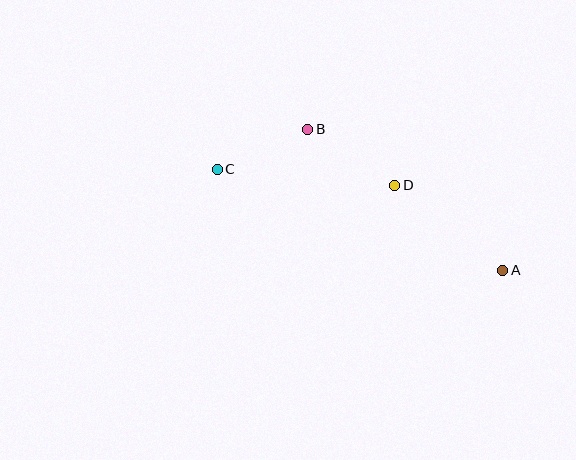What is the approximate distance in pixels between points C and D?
The distance between C and D is approximately 178 pixels.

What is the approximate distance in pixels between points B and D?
The distance between B and D is approximately 103 pixels.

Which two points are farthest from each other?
Points A and C are farthest from each other.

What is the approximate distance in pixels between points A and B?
The distance between A and B is approximately 240 pixels.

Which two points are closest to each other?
Points B and C are closest to each other.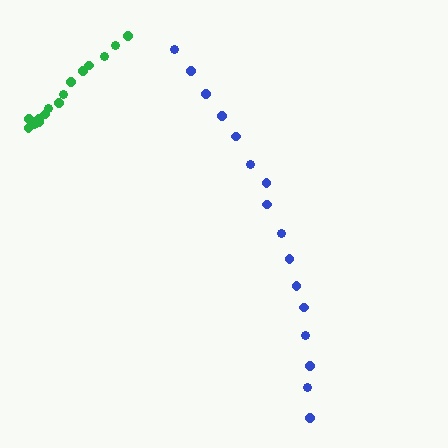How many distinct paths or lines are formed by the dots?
There are 2 distinct paths.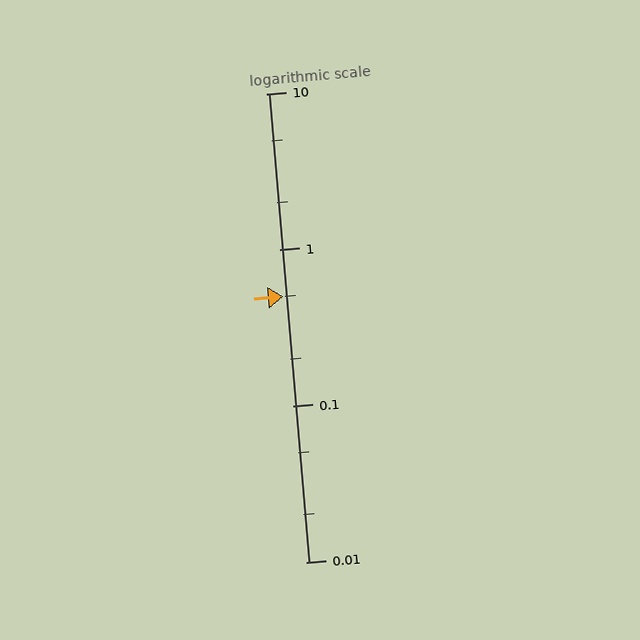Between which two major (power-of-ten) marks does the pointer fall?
The pointer is between 0.1 and 1.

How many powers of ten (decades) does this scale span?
The scale spans 3 decades, from 0.01 to 10.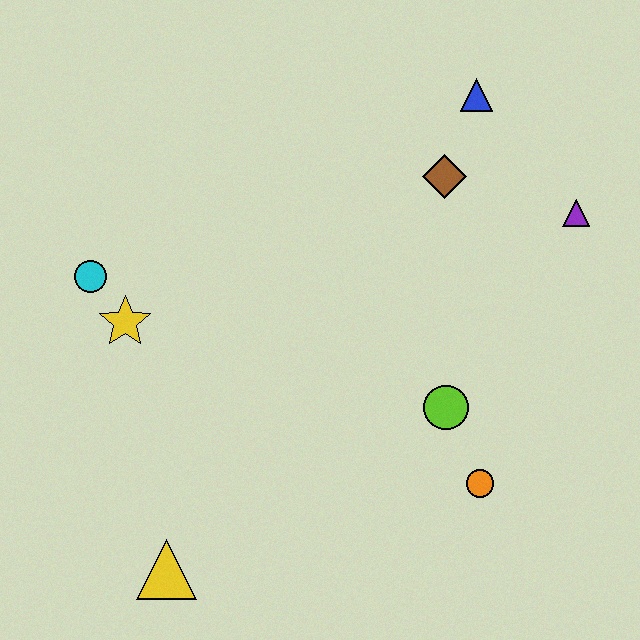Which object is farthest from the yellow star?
The purple triangle is farthest from the yellow star.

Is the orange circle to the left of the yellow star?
No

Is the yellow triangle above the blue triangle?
No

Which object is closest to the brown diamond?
The blue triangle is closest to the brown diamond.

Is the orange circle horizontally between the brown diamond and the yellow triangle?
No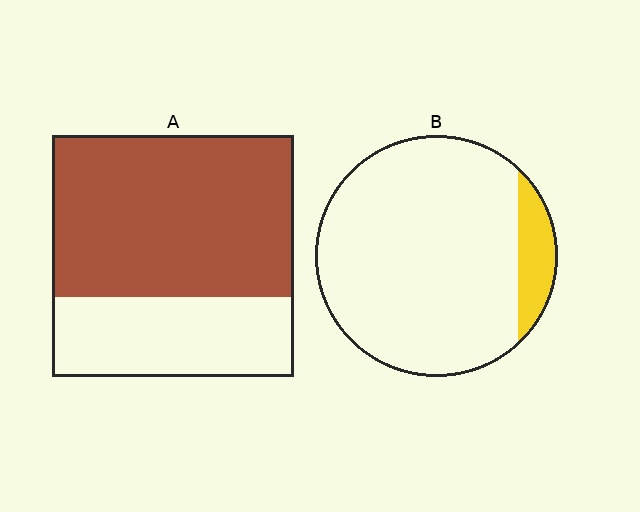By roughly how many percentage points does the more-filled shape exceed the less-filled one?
By roughly 55 percentage points (A over B).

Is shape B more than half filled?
No.